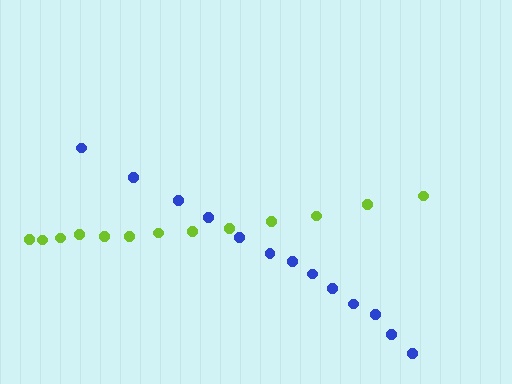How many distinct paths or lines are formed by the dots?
There are 2 distinct paths.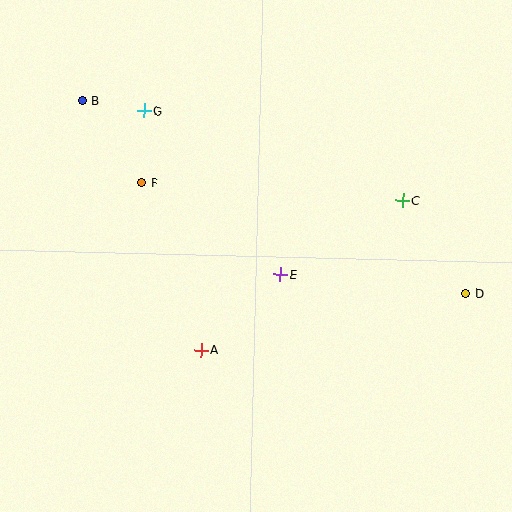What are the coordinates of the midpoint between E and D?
The midpoint between E and D is at (373, 284).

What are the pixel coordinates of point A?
Point A is at (201, 350).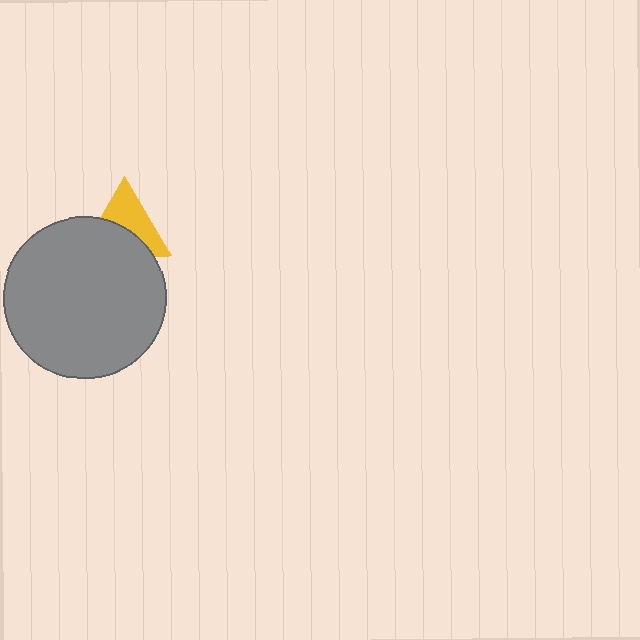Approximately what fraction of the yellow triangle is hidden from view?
Roughly 49% of the yellow triangle is hidden behind the gray circle.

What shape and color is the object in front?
The object in front is a gray circle.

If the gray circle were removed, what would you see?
You would see the complete yellow triangle.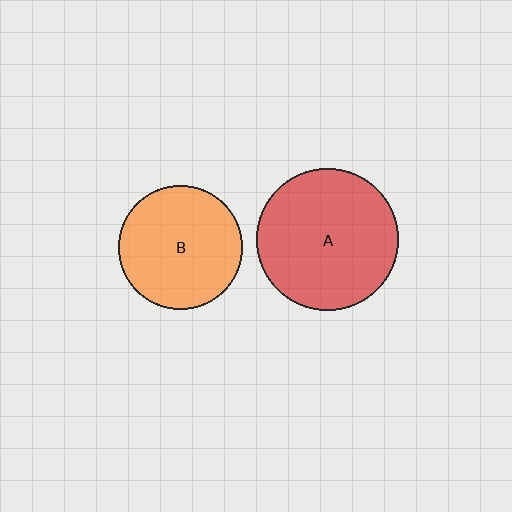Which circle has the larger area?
Circle A (red).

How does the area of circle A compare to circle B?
Approximately 1.3 times.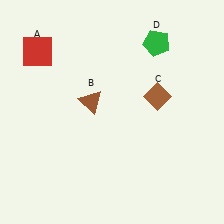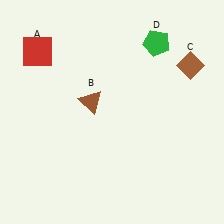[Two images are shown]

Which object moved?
The brown diamond (C) moved right.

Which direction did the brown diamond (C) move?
The brown diamond (C) moved right.